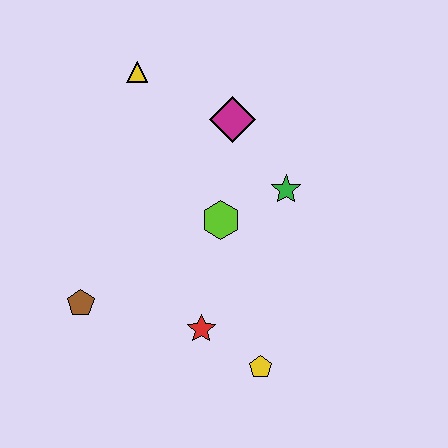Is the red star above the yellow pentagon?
Yes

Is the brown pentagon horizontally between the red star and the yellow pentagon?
No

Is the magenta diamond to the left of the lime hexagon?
No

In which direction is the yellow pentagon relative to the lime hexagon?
The yellow pentagon is below the lime hexagon.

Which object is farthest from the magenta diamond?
The yellow pentagon is farthest from the magenta diamond.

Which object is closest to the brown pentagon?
The red star is closest to the brown pentagon.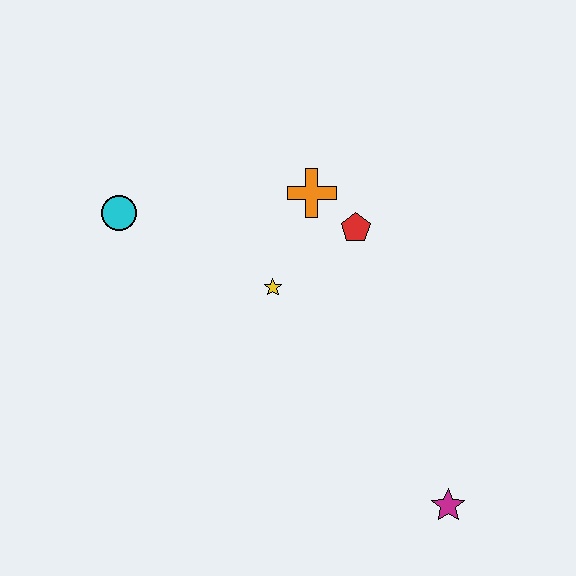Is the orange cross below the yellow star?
No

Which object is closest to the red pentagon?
The orange cross is closest to the red pentagon.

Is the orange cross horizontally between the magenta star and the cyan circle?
Yes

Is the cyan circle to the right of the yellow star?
No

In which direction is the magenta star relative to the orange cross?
The magenta star is below the orange cross.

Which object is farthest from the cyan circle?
The magenta star is farthest from the cyan circle.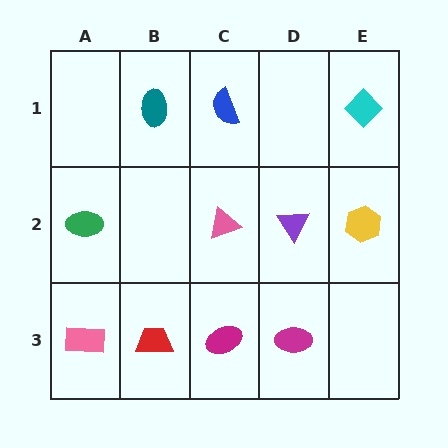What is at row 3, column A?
A pink rectangle.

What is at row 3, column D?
A magenta ellipse.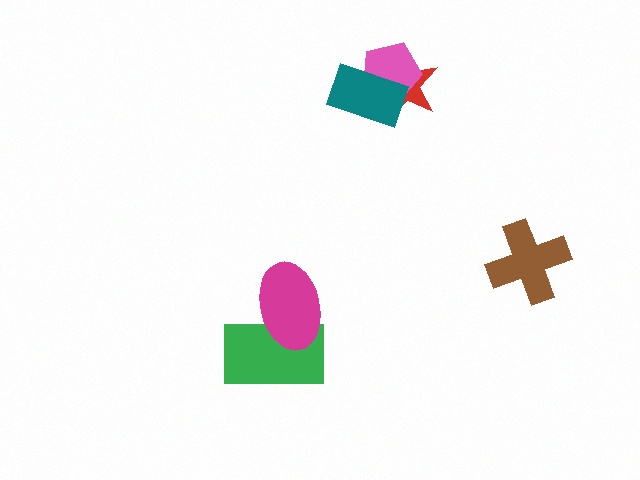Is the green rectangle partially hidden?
Yes, it is partially covered by another shape.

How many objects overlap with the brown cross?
0 objects overlap with the brown cross.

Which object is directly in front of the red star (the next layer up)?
The pink pentagon is directly in front of the red star.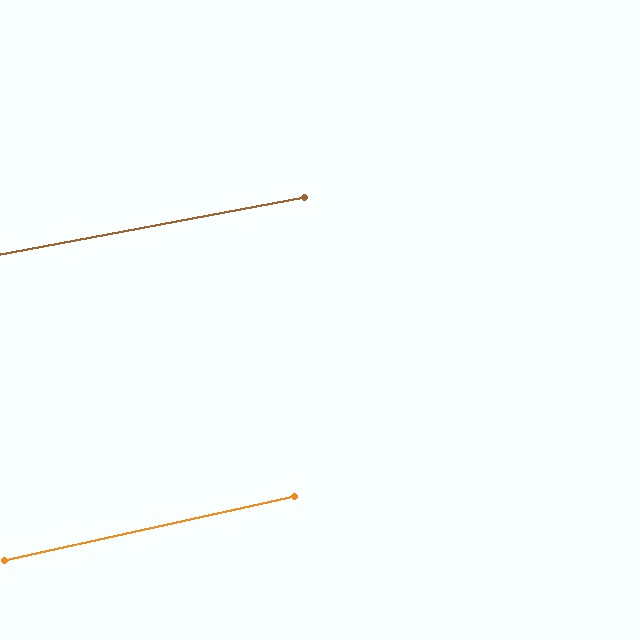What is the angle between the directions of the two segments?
Approximately 2 degrees.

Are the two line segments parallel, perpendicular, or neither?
Parallel — their directions differ by only 1.8°.